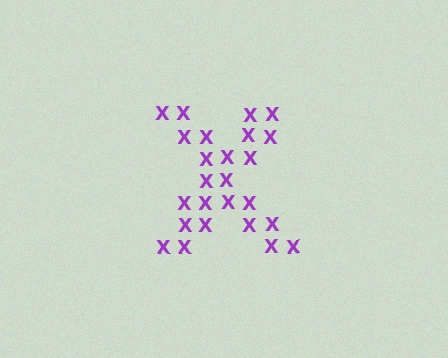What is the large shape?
The large shape is the letter X.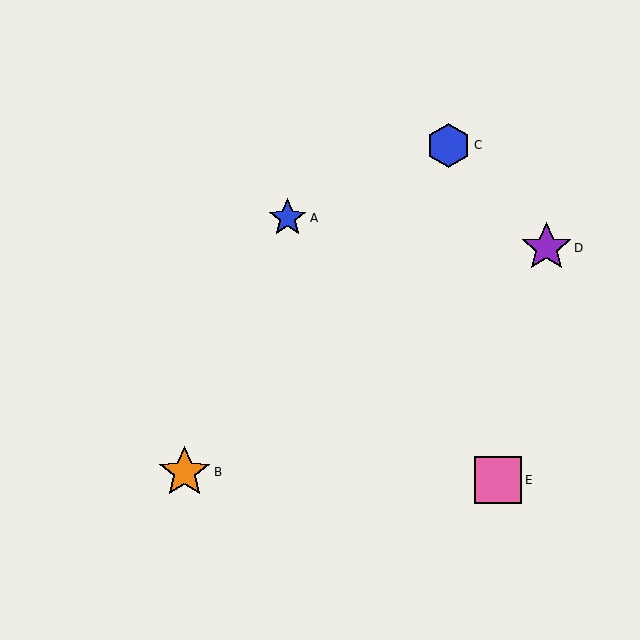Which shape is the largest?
The orange star (labeled B) is the largest.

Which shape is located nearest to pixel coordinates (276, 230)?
The blue star (labeled A) at (287, 218) is nearest to that location.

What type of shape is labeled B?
Shape B is an orange star.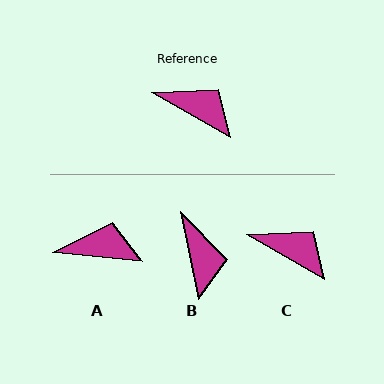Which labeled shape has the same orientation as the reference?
C.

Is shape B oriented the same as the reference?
No, it is off by about 48 degrees.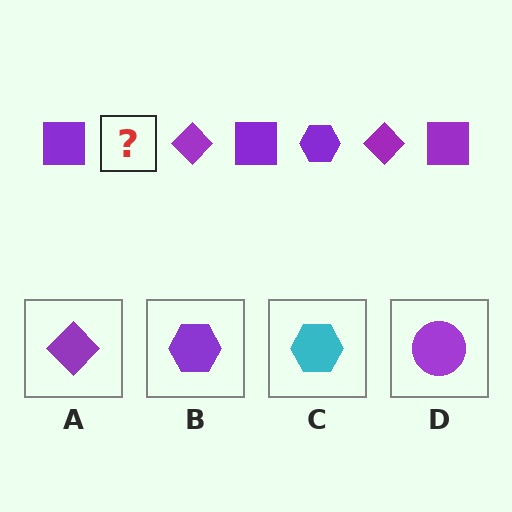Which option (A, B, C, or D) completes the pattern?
B.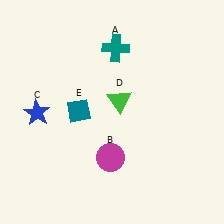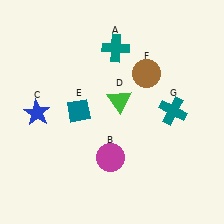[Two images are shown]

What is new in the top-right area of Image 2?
A teal cross (G) was added in the top-right area of Image 2.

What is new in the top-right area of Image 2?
A brown circle (F) was added in the top-right area of Image 2.